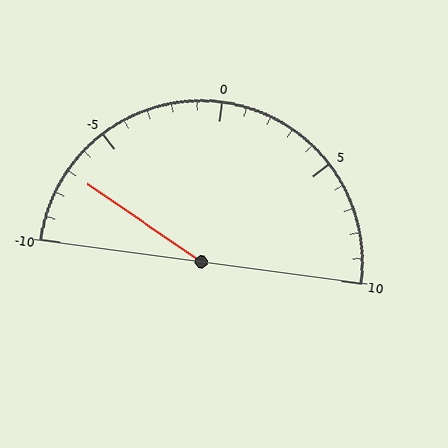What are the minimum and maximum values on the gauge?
The gauge ranges from -10 to 10.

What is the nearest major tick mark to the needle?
The nearest major tick mark is -5.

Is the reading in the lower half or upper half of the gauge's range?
The reading is in the lower half of the range (-10 to 10).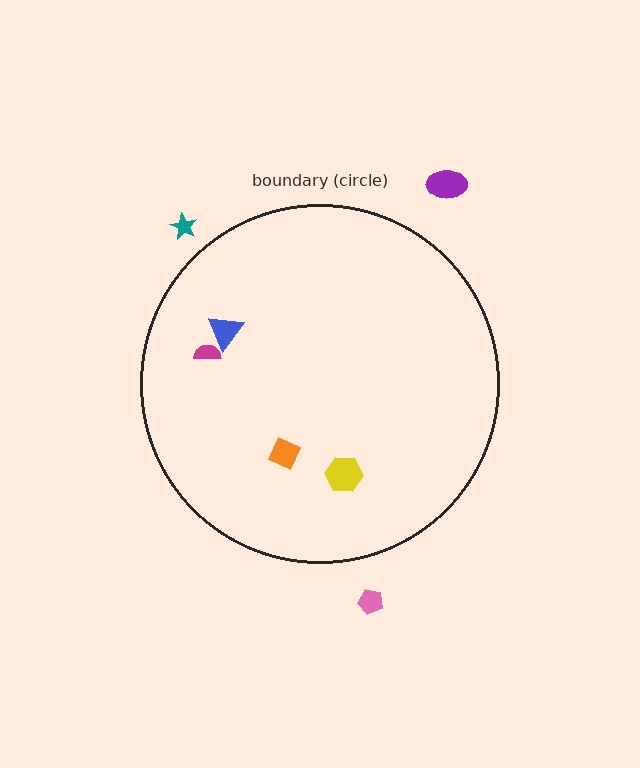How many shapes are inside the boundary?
4 inside, 3 outside.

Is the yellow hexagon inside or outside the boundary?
Inside.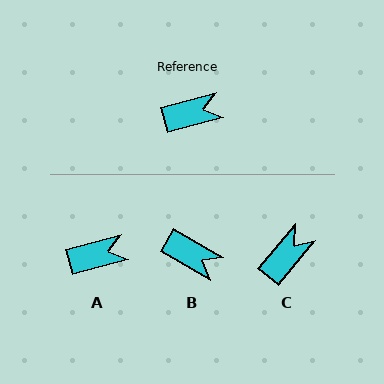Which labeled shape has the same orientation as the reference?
A.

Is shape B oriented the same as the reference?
No, it is off by about 45 degrees.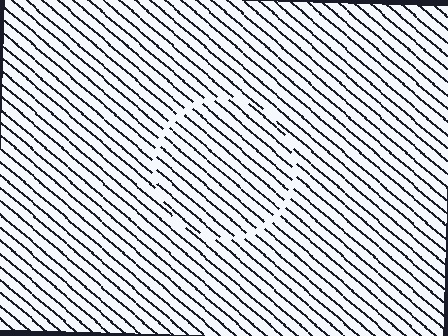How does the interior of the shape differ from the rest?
The interior of the shape contains the same grating, shifted by half a period — the contour is defined by the phase discontinuity where line-ends from the inner and outer gratings abut.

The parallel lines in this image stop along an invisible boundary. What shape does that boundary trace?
An illusory circle. The interior of the shape contains the same grating, shifted by half a period — the contour is defined by the phase discontinuity where line-ends from the inner and outer gratings abut.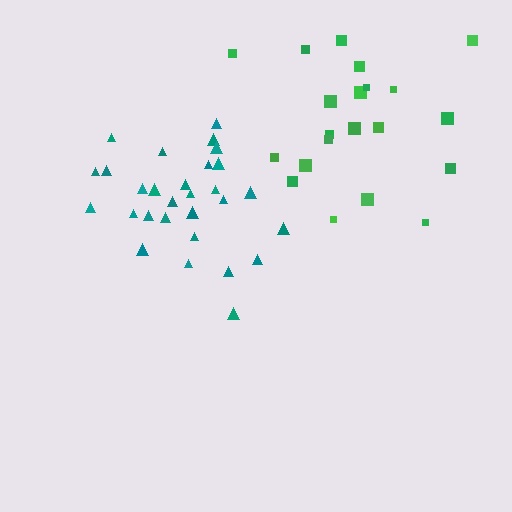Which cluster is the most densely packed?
Teal.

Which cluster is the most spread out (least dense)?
Green.